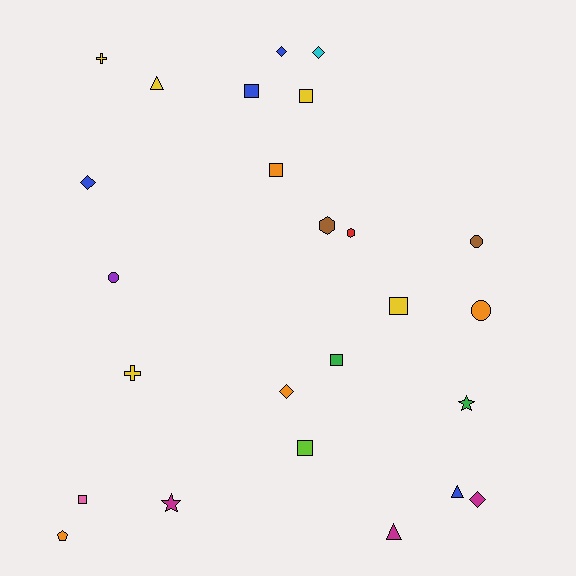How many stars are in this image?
There are 2 stars.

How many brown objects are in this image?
There are 2 brown objects.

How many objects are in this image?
There are 25 objects.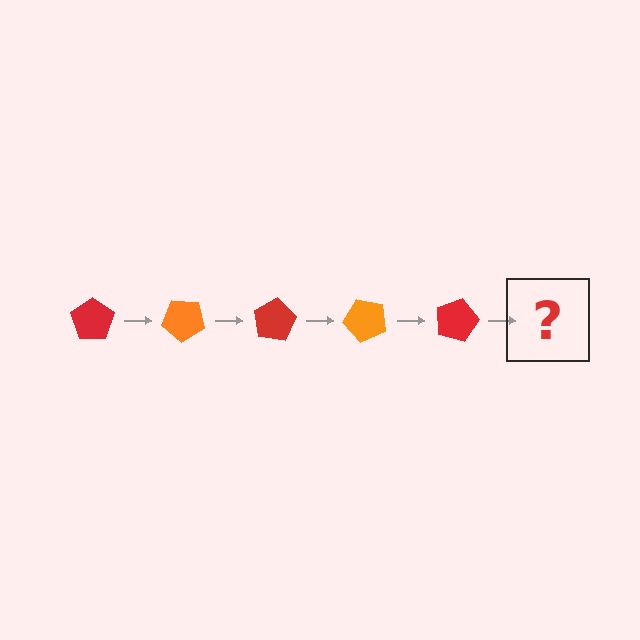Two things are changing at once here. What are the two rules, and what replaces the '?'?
The two rules are that it rotates 40 degrees each step and the color cycles through red and orange. The '?' should be an orange pentagon, rotated 200 degrees from the start.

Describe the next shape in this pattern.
It should be an orange pentagon, rotated 200 degrees from the start.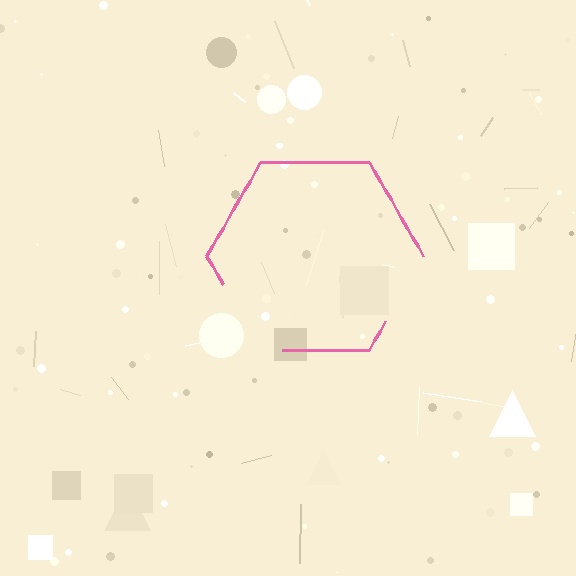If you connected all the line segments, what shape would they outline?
They would outline a hexagon.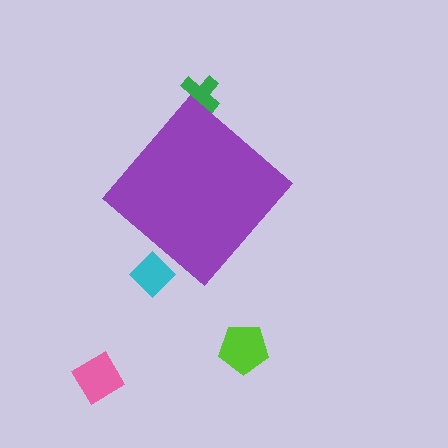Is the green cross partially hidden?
Yes, the green cross is partially hidden behind the purple diamond.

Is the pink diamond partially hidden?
No, the pink diamond is fully visible.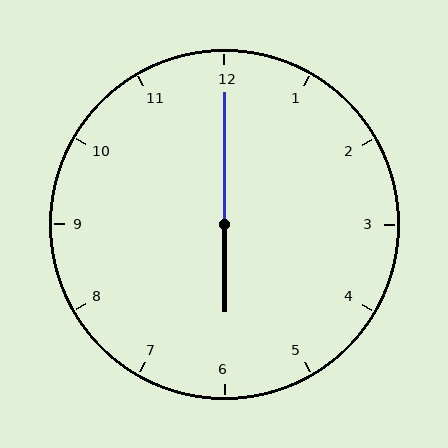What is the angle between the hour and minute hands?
Approximately 180 degrees.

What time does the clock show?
6:00.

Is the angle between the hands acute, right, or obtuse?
It is obtuse.